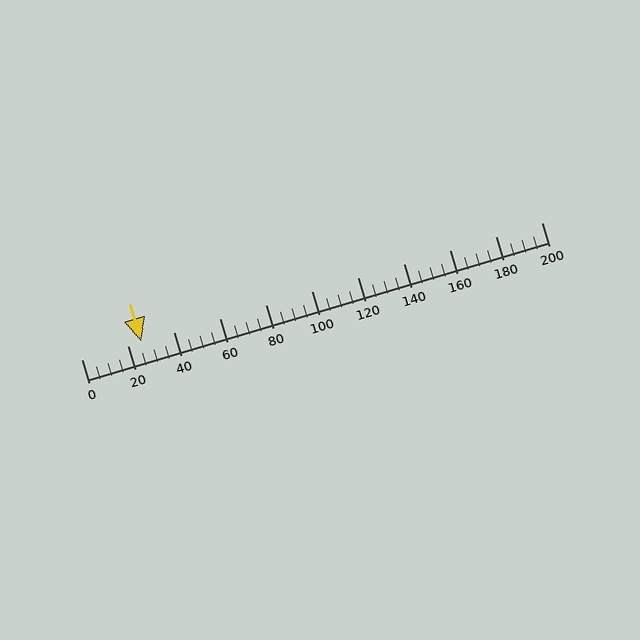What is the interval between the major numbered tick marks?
The major tick marks are spaced 20 units apart.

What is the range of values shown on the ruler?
The ruler shows values from 0 to 200.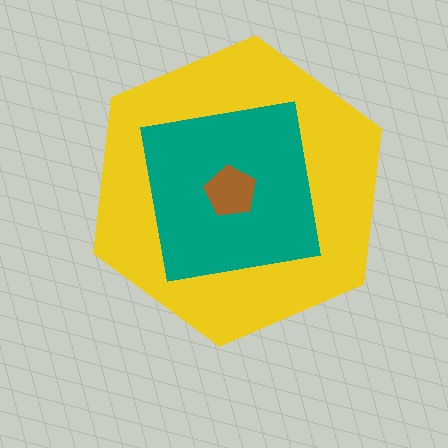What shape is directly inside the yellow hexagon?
The teal square.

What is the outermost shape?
The yellow hexagon.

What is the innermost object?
The brown pentagon.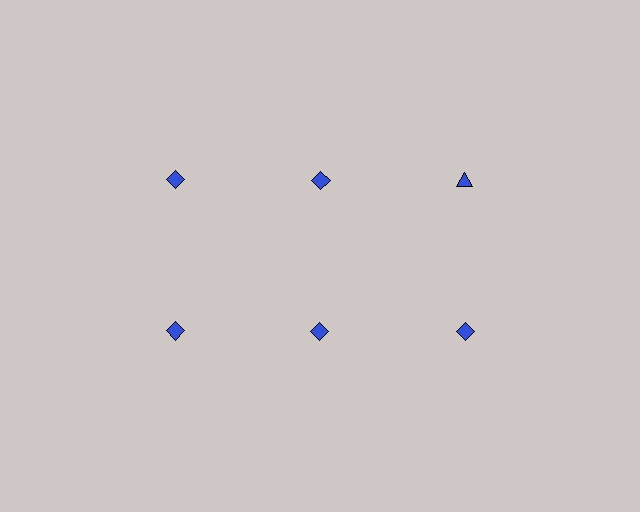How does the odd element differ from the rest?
It has a different shape: triangle instead of diamond.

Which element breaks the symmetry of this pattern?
The blue triangle in the top row, center column breaks the symmetry. All other shapes are blue diamonds.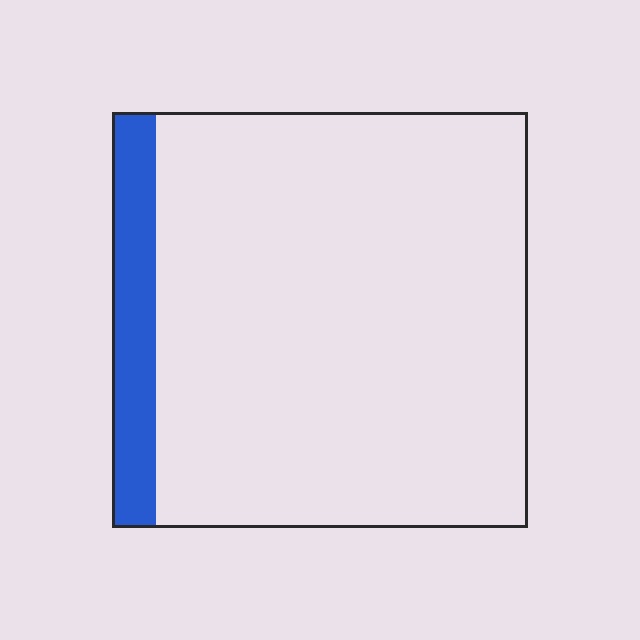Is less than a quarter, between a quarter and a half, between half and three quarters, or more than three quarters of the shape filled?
Less than a quarter.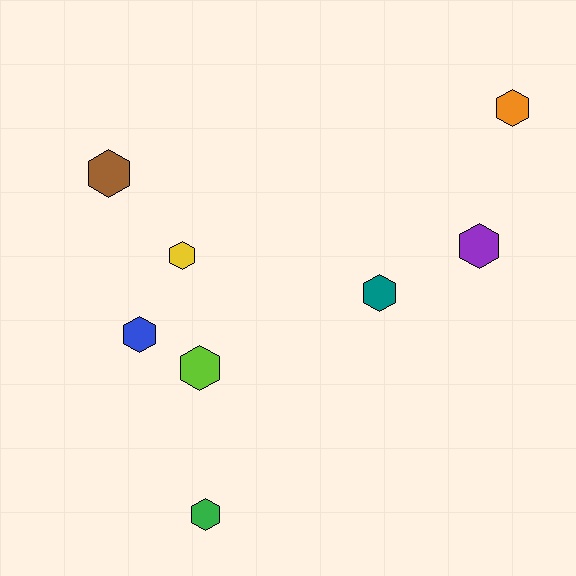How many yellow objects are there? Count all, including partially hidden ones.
There is 1 yellow object.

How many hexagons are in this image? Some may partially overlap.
There are 8 hexagons.